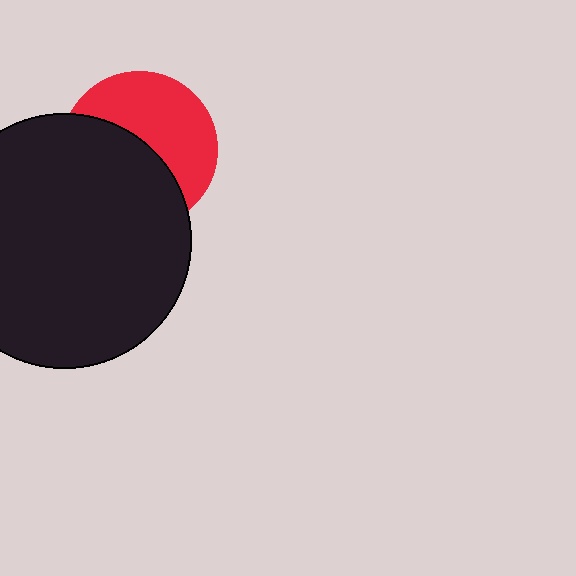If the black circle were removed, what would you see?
You would see the complete red circle.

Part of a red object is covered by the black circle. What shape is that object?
It is a circle.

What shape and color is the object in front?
The object in front is a black circle.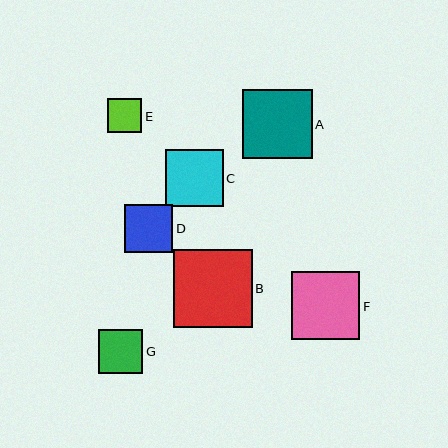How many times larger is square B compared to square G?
Square B is approximately 1.8 times the size of square G.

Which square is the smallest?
Square E is the smallest with a size of approximately 34 pixels.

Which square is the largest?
Square B is the largest with a size of approximately 79 pixels.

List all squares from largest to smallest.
From largest to smallest: B, A, F, C, D, G, E.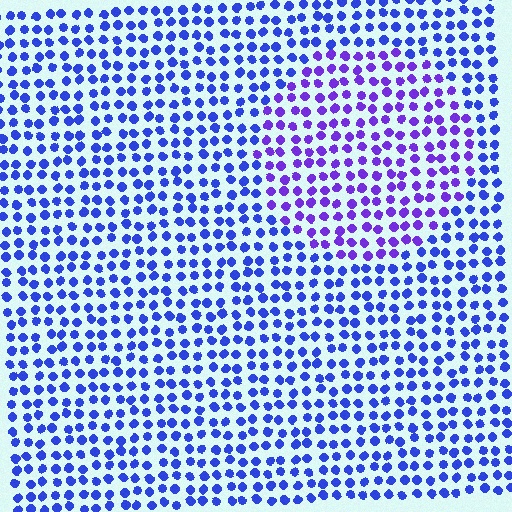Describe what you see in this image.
The image is filled with small blue elements in a uniform arrangement. A circle-shaped region is visible where the elements are tinted to a slightly different hue, forming a subtle color boundary.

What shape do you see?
I see a circle.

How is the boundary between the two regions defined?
The boundary is defined purely by a slight shift in hue (about 32 degrees). Spacing, size, and orientation are identical on both sides.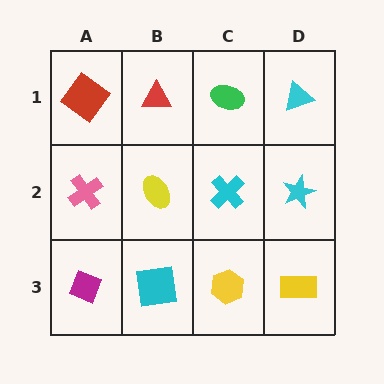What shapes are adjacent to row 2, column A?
A red diamond (row 1, column A), a magenta diamond (row 3, column A), a yellow ellipse (row 2, column B).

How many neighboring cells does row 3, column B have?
3.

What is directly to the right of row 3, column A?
A cyan square.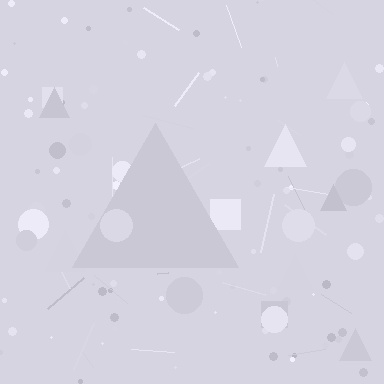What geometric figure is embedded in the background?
A triangle is embedded in the background.